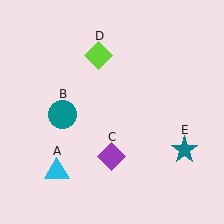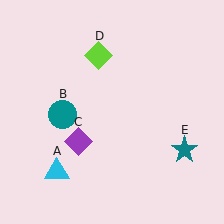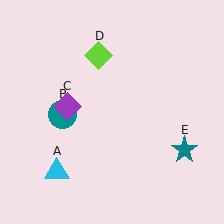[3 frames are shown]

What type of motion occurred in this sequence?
The purple diamond (object C) rotated clockwise around the center of the scene.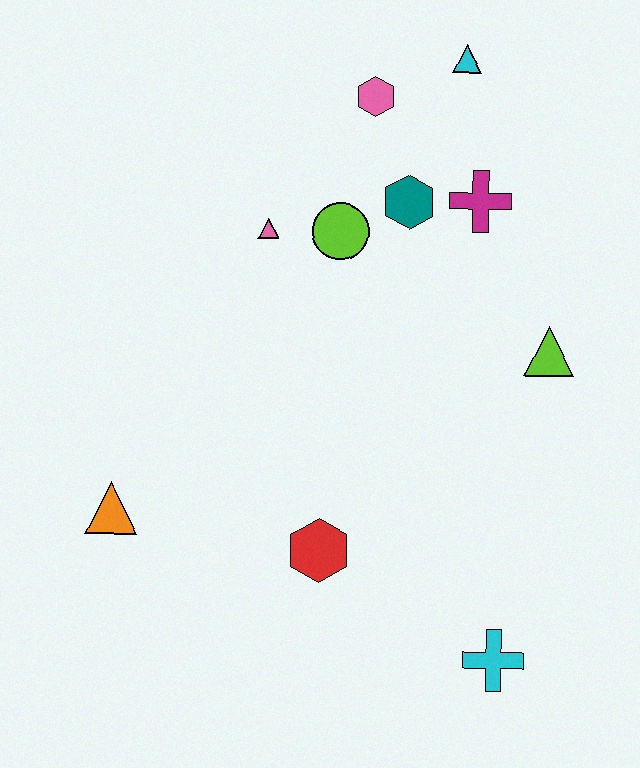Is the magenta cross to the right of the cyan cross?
No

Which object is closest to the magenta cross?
The teal hexagon is closest to the magenta cross.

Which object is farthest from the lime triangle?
The orange triangle is farthest from the lime triangle.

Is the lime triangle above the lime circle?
No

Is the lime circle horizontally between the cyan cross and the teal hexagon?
No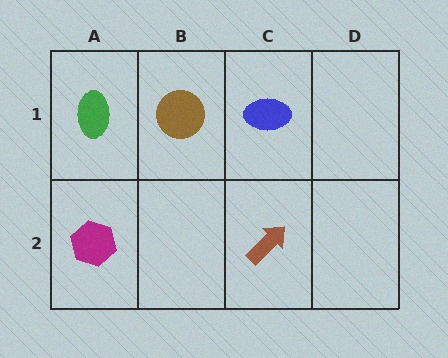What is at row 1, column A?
A green ellipse.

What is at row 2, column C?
A brown arrow.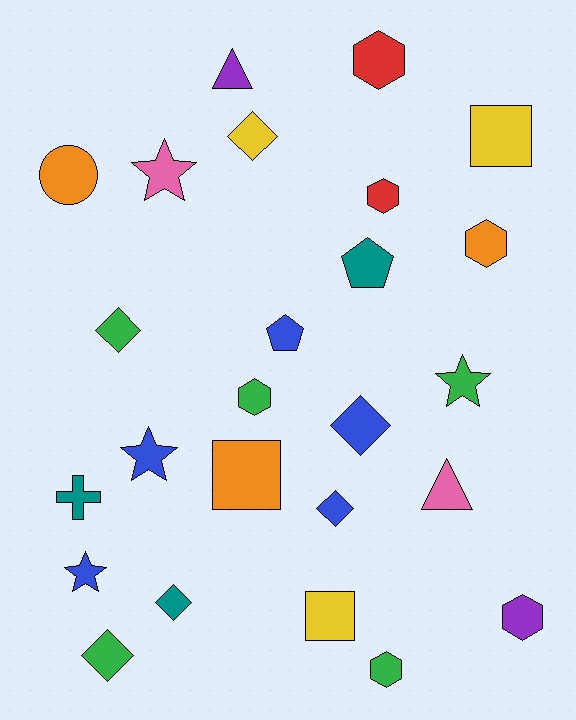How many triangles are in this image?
There are 2 triangles.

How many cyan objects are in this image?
There are no cyan objects.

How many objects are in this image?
There are 25 objects.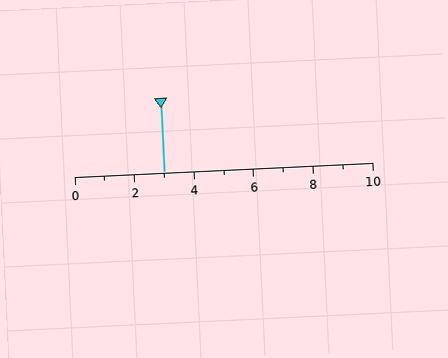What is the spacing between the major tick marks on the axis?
The major ticks are spaced 2 apart.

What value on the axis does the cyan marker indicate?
The marker indicates approximately 3.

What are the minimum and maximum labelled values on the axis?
The axis runs from 0 to 10.